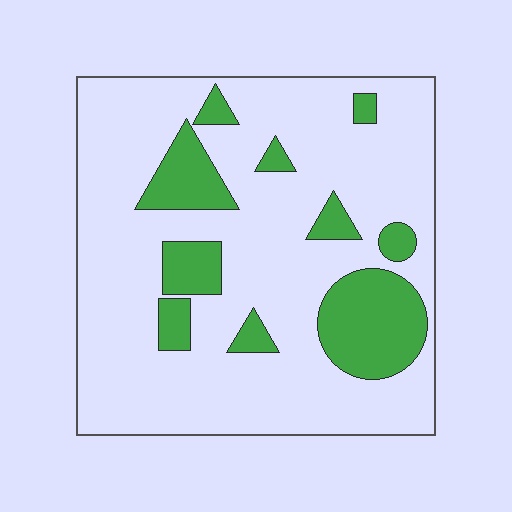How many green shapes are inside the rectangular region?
10.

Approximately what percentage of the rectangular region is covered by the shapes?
Approximately 20%.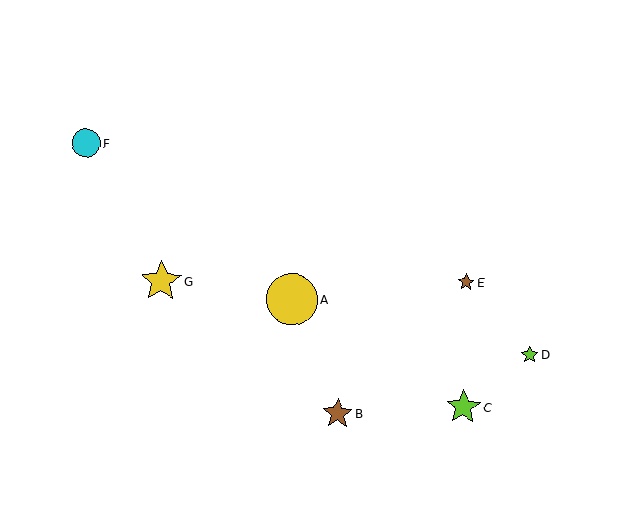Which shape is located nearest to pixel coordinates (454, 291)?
The brown star (labeled E) at (466, 282) is nearest to that location.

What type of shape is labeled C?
Shape C is a lime star.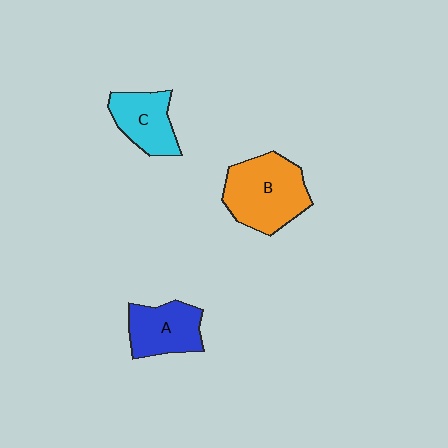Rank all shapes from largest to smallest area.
From largest to smallest: B (orange), A (blue), C (cyan).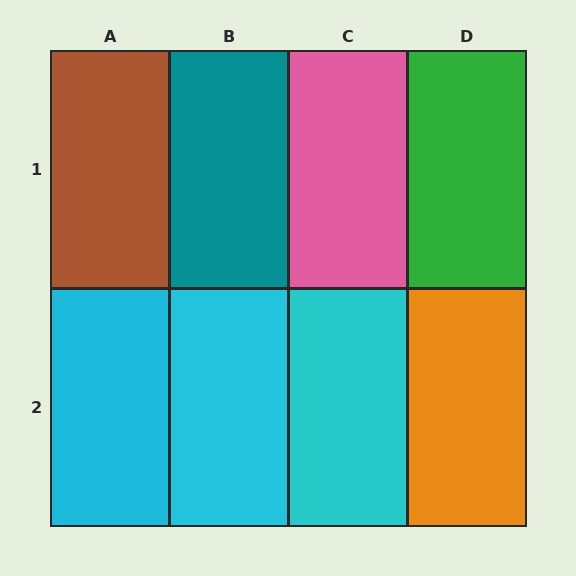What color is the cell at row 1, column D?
Green.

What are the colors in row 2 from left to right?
Cyan, cyan, cyan, orange.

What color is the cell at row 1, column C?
Pink.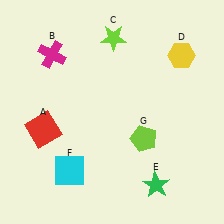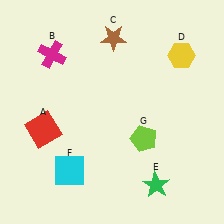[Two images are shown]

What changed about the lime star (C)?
In Image 1, C is lime. In Image 2, it changed to brown.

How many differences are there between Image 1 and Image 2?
There is 1 difference between the two images.